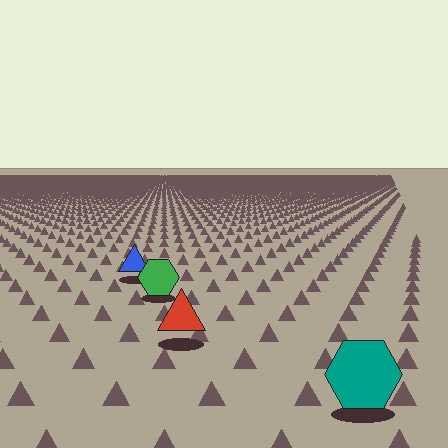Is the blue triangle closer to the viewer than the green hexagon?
No. The green hexagon is closer — you can tell from the texture gradient: the ground texture is coarser near it.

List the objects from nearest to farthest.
From nearest to farthest: the teal hexagon, the red triangle, the green hexagon, the blue triangle.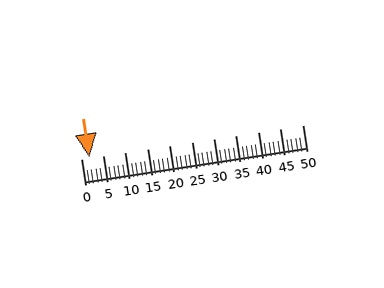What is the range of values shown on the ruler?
The ruler shows values from 0 to 50.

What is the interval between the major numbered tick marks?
The major tick marks are spaced 5 units apart.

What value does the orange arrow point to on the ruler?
The orange arrow points to approximately 2.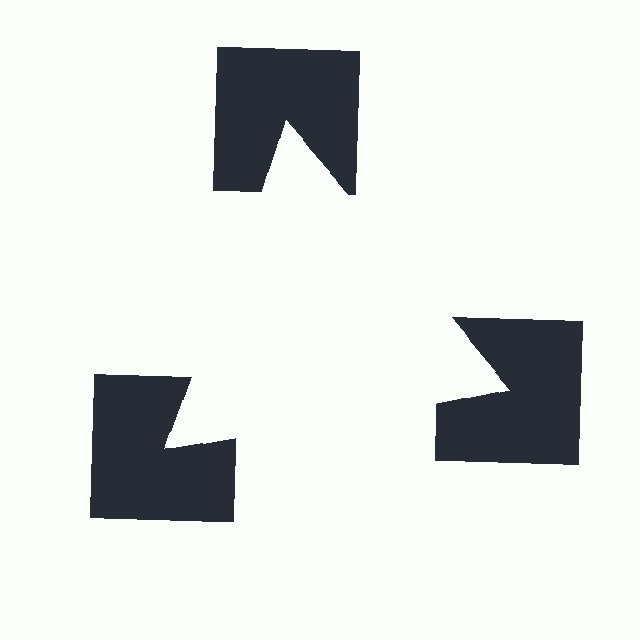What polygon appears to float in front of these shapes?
An illusory triangle — its edges are inferred from the aligned wedge cuts in the notched squares, not physically drawn.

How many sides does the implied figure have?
3 sides.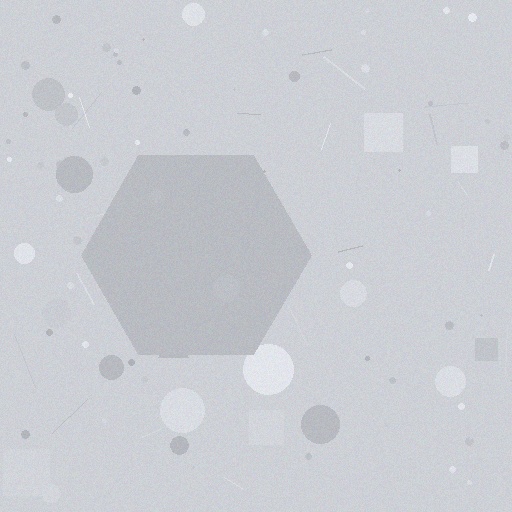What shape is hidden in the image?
A hexagon is hidden in the image.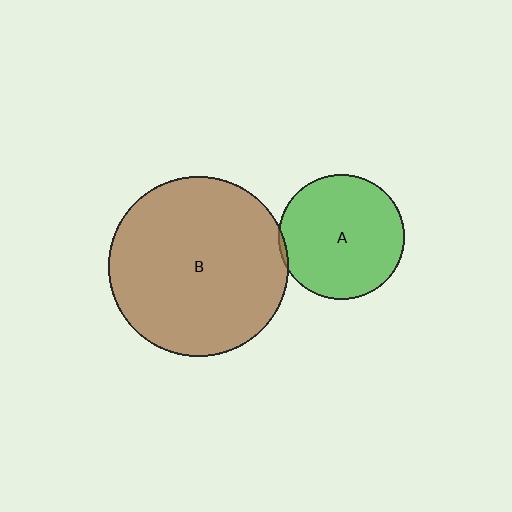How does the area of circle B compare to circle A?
Approximately 2.1 times.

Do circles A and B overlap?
Yes.